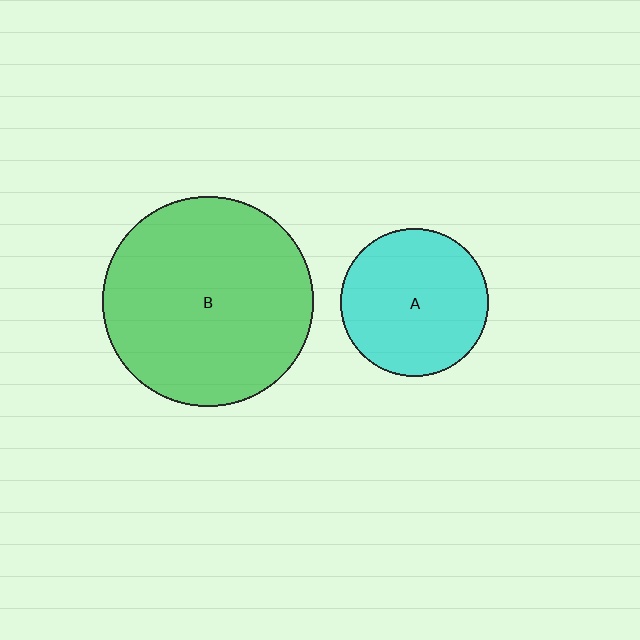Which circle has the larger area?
Circle B (green).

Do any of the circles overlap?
No, none of the circles overlap.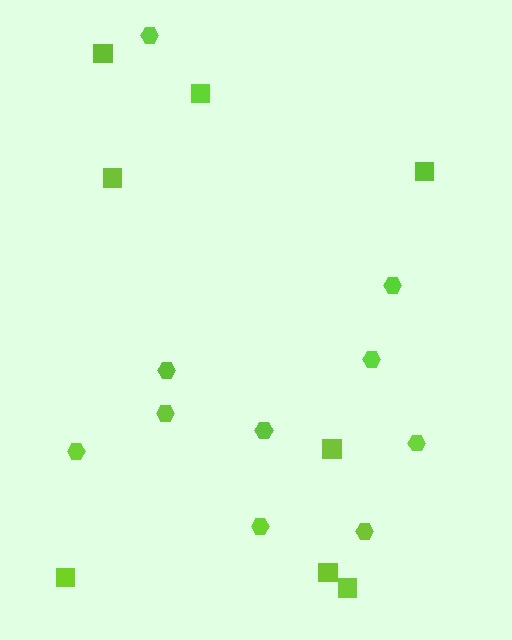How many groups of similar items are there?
There are 2 groups: one group of hexagons (10) and one group of squares (8).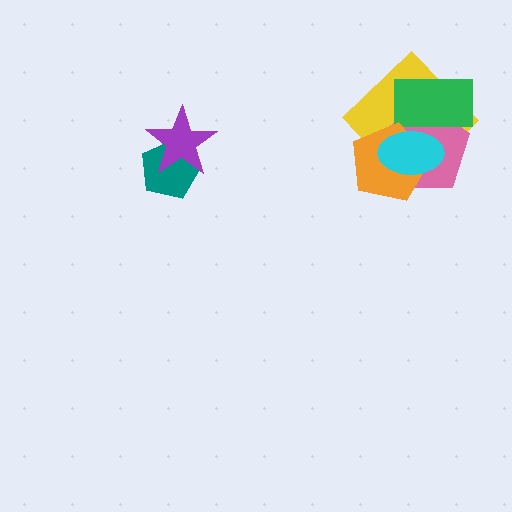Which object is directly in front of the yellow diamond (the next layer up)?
The pink pentagon is directly in front of the yellow diamond.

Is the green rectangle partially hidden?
Yes, it is partially covered by another shape.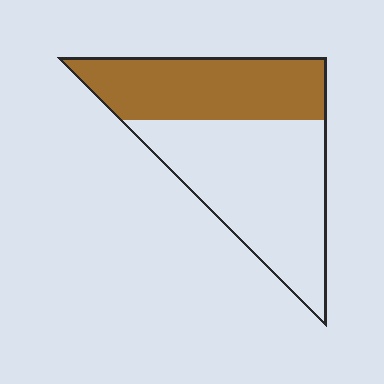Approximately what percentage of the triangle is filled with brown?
Approximately 40%.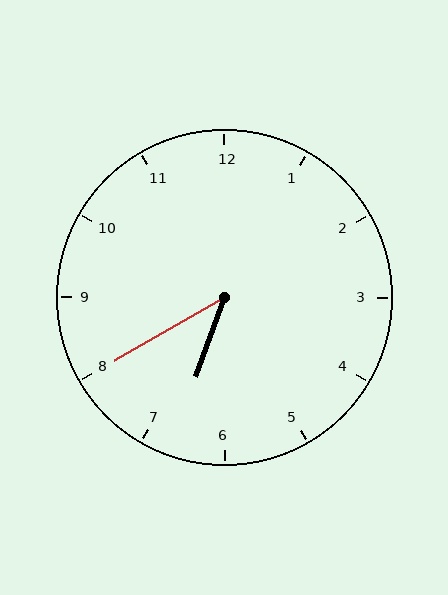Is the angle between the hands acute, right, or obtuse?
It is acute.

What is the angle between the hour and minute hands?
Approximately 40 degrees.